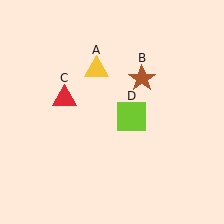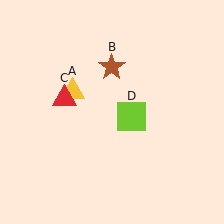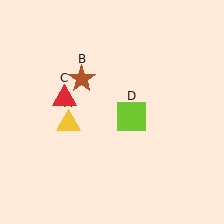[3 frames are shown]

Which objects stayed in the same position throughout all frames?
Red triangle (object C) and lime square (object D) remained stationary.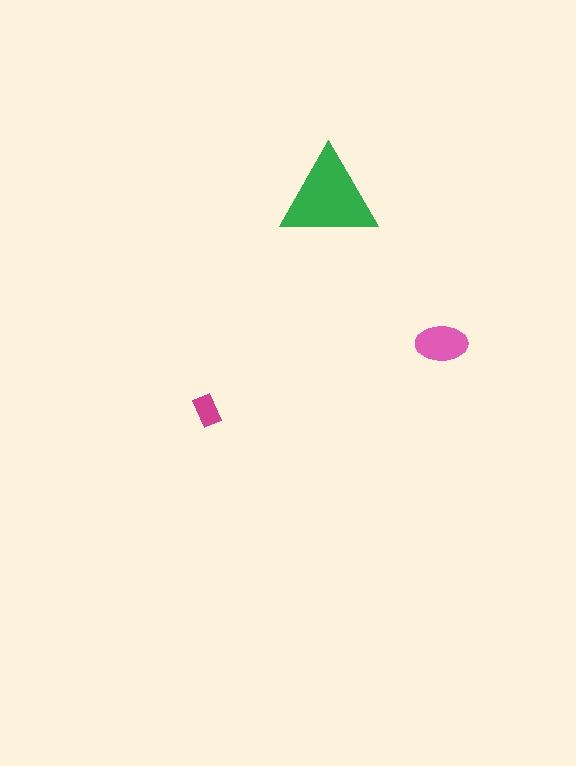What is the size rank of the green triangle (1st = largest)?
1st.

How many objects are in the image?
There are 3 objects in the image.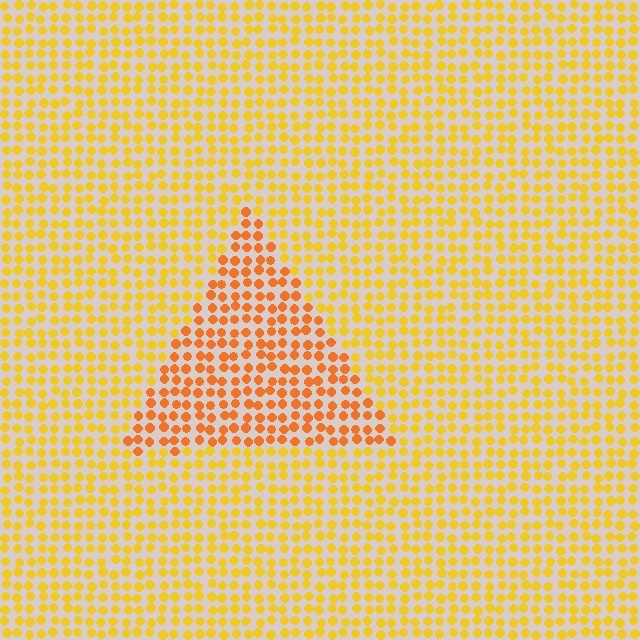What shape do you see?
I see a triangle.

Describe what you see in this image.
The image is filled with small yellow elements in a uniform arrangement. A triangle-shaped region is visible where the elements are tinted to a slightly different hue, forming a subtle color boundary.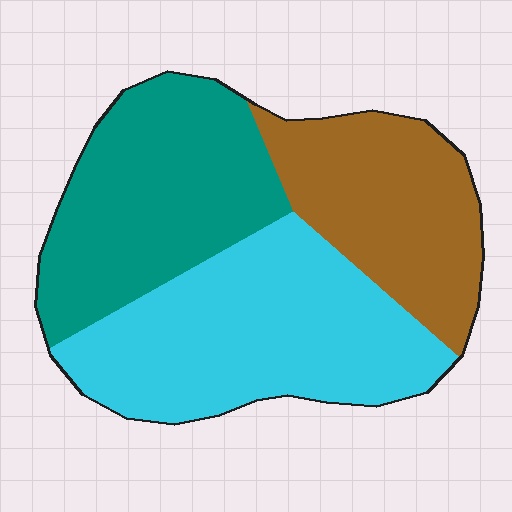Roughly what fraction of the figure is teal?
Teal covers about 35% of the figure.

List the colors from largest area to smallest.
From largest to smallest: cyan, teal, brown.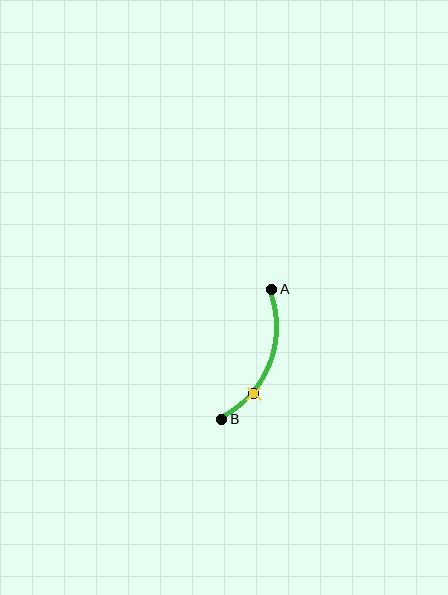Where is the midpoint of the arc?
The arc midpoint is the point on the curve farthest from the straight line joining A and B. It sits to the right of that line.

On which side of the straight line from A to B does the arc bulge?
The arc bulges to the right of the straight line connecting A and B.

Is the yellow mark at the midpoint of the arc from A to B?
No. The yellow mark lies on the arc but is closer to endpoint B. The arc midpoint would be at the point on the curve equidistant along the arc from both A and B.